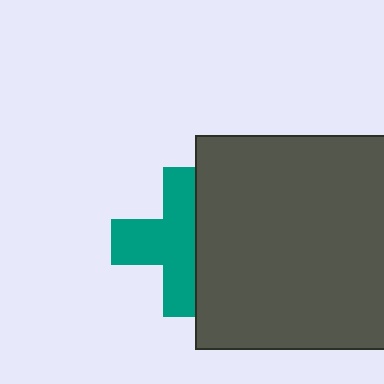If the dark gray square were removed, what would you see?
You would see the complete teal cross.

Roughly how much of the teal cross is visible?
About half of it is visible (roughly 63%).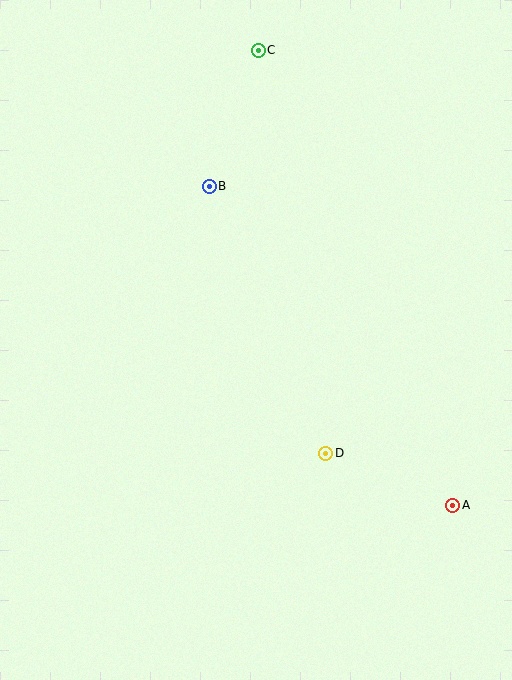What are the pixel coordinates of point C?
Point C is at (258, 50).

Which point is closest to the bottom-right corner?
Point A is closest to the bottom-right corner.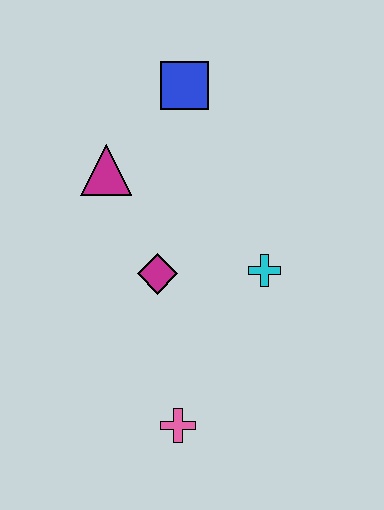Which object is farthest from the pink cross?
The blue square is farthest from the pink cross.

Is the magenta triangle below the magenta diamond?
No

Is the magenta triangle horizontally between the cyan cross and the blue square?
No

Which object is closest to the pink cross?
The magenta diamond is closest to the pink cross.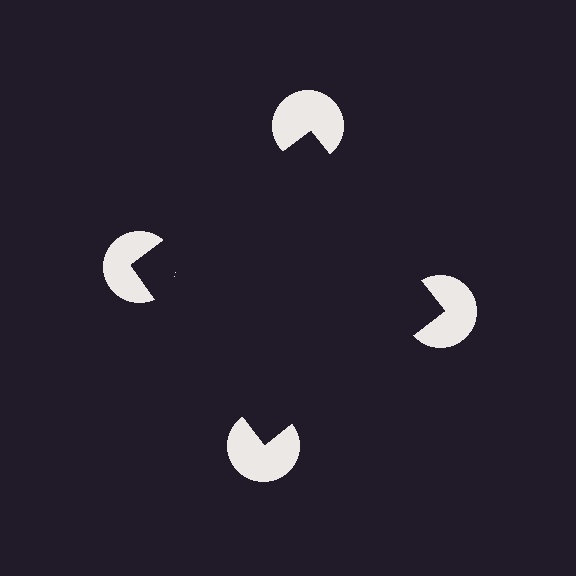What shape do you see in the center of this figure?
An illusory square — its edges are inferred from the aligned wedge cuts in the pac-man discs, not physically drawn.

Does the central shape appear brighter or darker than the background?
It typically appears slightly darker than the background, even though no actual brightness change is drawn.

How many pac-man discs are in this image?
There are 4 — one at each vertex of the illusory square.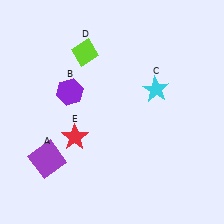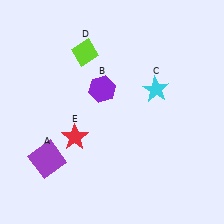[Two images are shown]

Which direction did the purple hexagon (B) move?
The purple hexagon (B) moved right.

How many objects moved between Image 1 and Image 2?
1 object moved between the two images.